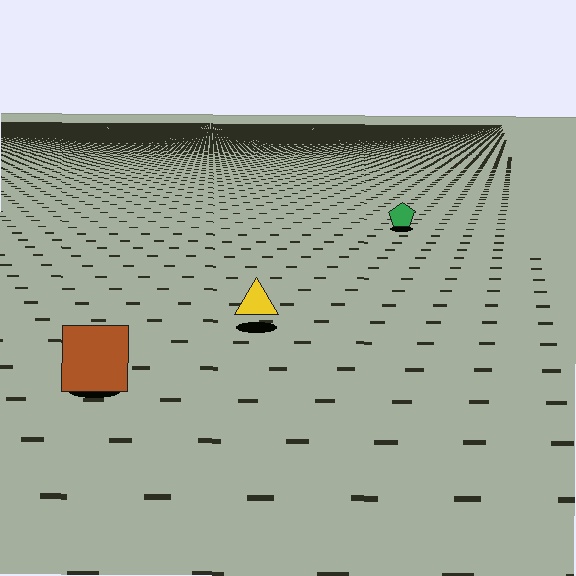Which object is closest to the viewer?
The brown square is closest. The texture marks near it are larger and more spread out.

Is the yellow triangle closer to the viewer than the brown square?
No. The brown square is closer — you can tell from the texture gradient: the ground texture is coarser near it.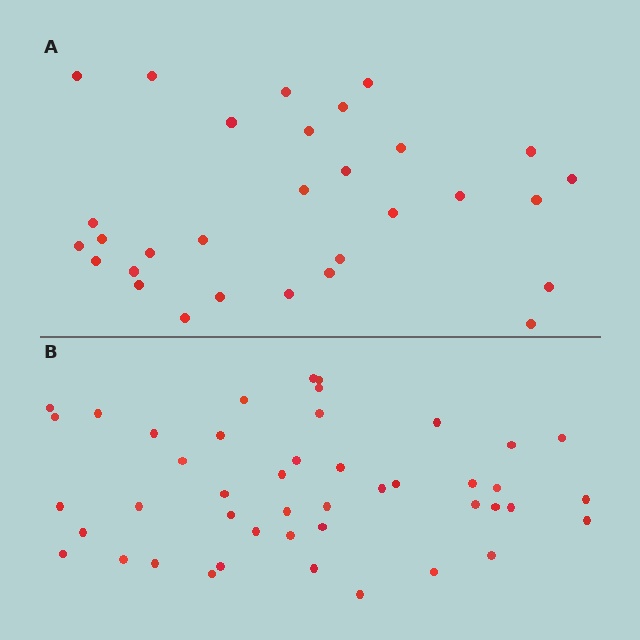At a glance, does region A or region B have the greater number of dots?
Region B (the bottom region) has more dots.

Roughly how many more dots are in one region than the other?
Region B has approximately 15 more dots than region A.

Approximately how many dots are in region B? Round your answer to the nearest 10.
About 40 dots. (The exact count is 45, which rounds to 40.)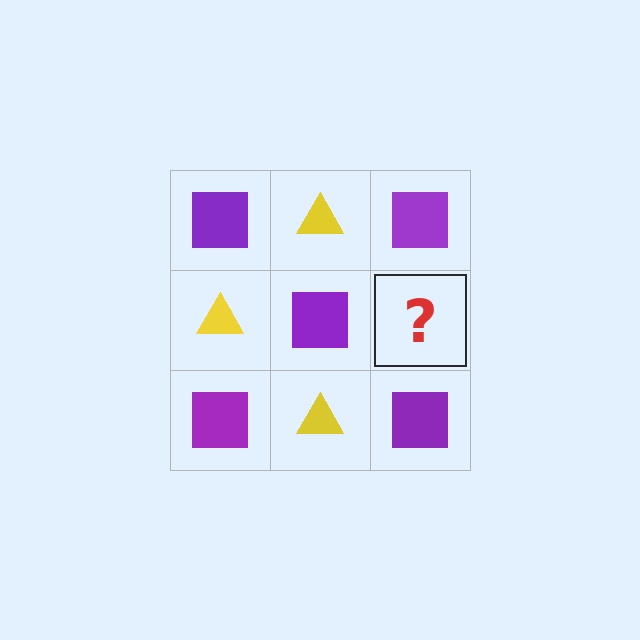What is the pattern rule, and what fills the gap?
The rule is that it alternates purple square and yellow triangle in a checkerboard pattern. The gap should be filled with a yellow triangle.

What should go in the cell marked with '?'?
The missing cell should contain a yellow triangle.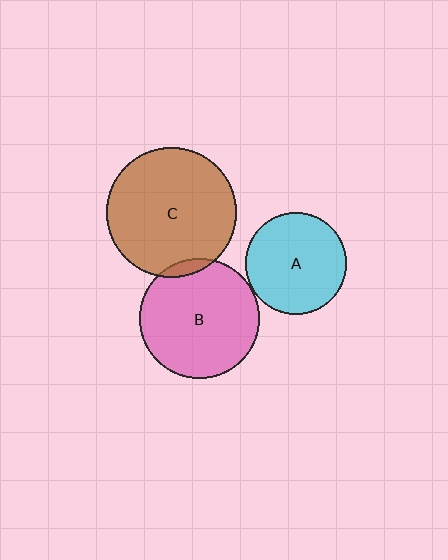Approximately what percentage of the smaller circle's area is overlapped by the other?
Approximately 5%.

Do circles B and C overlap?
Yes.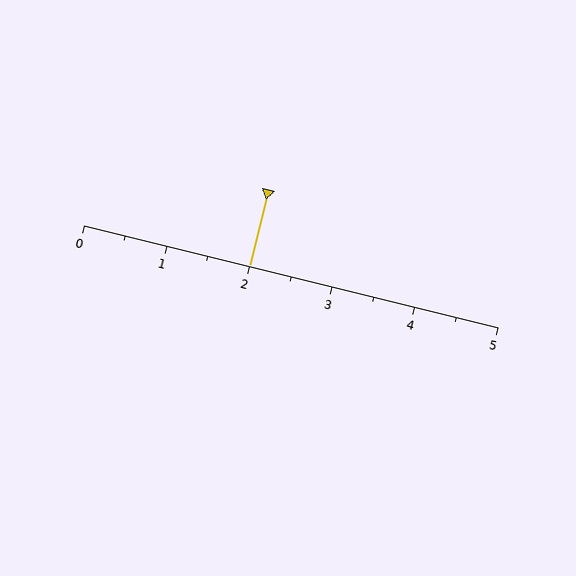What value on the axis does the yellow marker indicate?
The marker indicates approximately 2.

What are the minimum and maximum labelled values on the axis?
The axis runs from 0 to 5.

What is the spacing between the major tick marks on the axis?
The major ticks are spaced 1 apart.